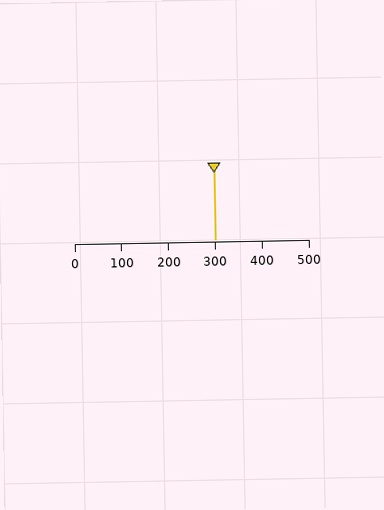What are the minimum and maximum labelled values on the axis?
The axis runs from 0 to 500.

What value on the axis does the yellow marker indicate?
The marker indicates approximately 300.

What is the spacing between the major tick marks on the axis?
The major ticks are spaced 100 apart.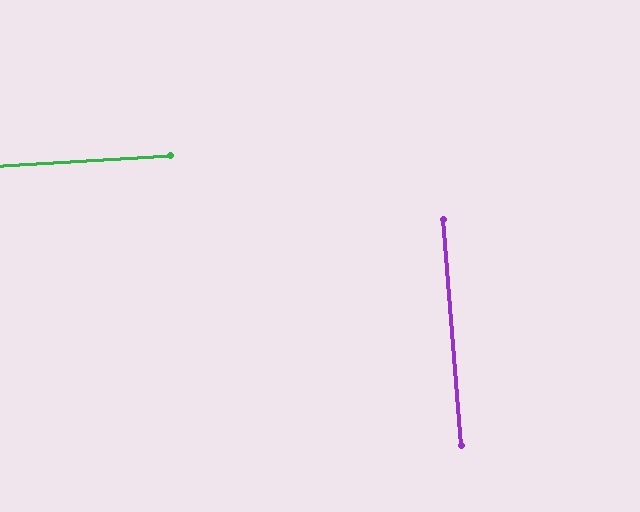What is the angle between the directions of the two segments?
Approximately 89 degrees.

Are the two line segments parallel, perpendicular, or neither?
Perpendicular — they meet at approximately 89°.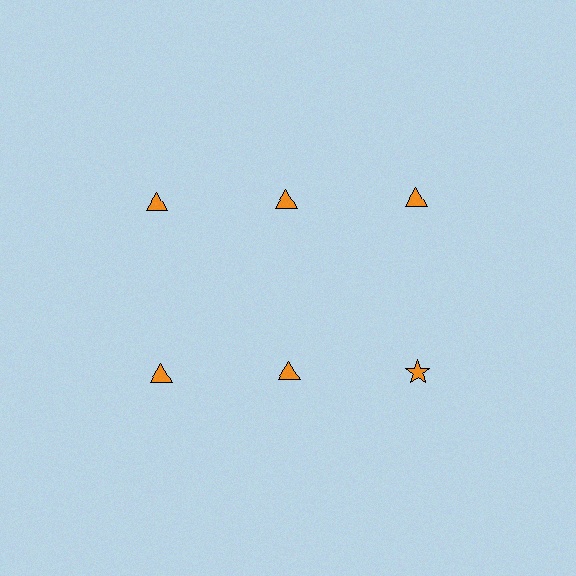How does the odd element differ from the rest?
It has a different shape: star instead of triangle.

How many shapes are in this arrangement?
There are 6 shapes arranged in a grid pattern.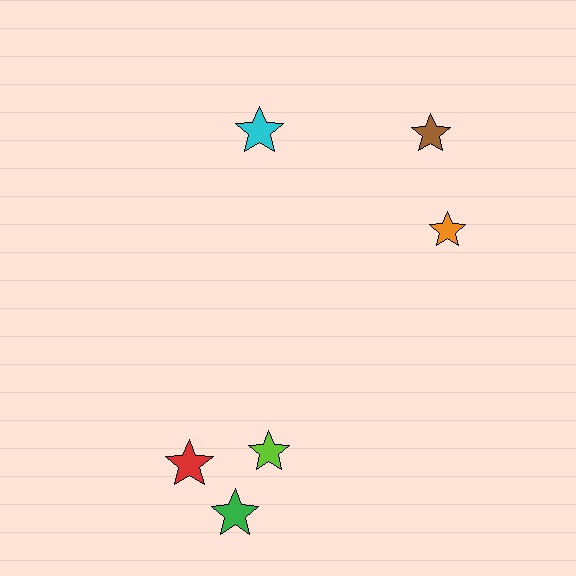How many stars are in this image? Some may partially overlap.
There are 6 stars.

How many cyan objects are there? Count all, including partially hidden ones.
There is 1 cyan object.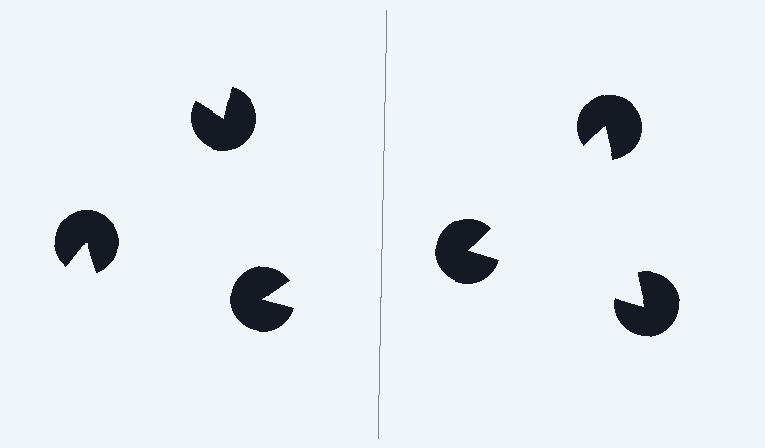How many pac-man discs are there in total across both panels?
6 — 3 on each side.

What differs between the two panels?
The pac-man discs are positioned identically on both sides; only the wedge orientations differ. On the right they align to a triangle; on the left they are misaligned.